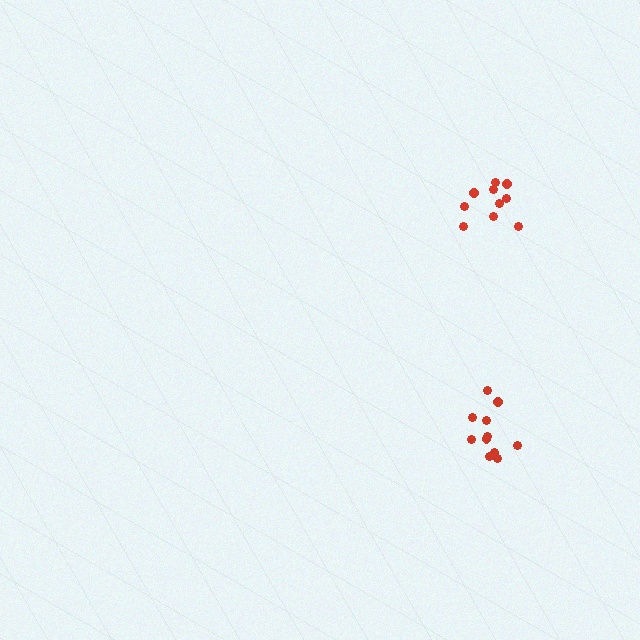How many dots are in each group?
Group 1: 10 dots, Group 2: 11 dots (21 total).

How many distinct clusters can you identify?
There are 2 distinct clusters.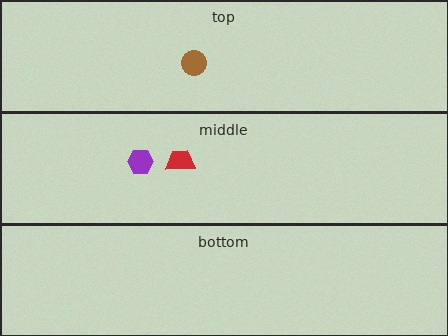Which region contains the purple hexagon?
The middle region.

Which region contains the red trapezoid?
The middle region.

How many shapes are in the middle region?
2.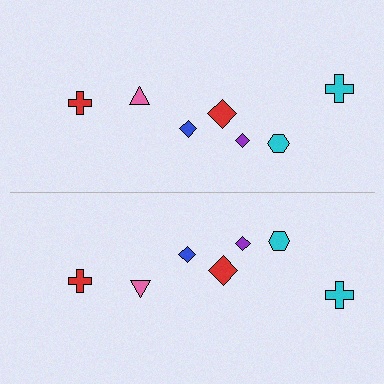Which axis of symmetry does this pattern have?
The pattern has a horizontal axis of symmetry running through the center of the image.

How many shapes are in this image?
There are 14 shapes in this image.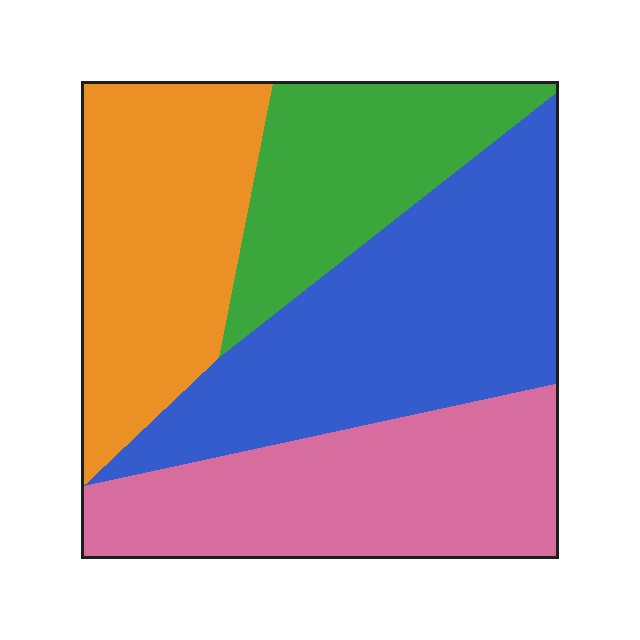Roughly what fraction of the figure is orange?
Orange takes up between a sixth and a third of the figure.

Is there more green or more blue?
Blue.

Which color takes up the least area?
Green, at roughly 20%.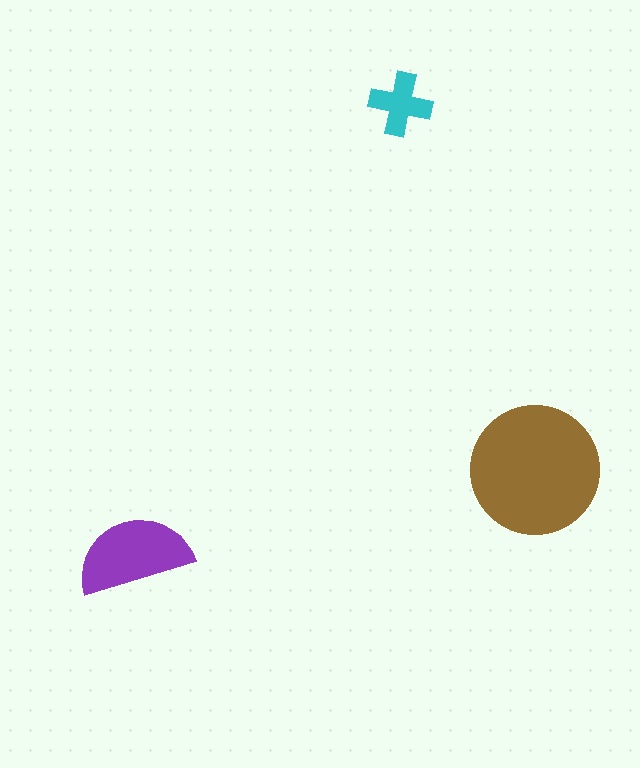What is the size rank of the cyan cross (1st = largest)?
3rd.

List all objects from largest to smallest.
The brown circle, the purple semicircle, the cyan cross.